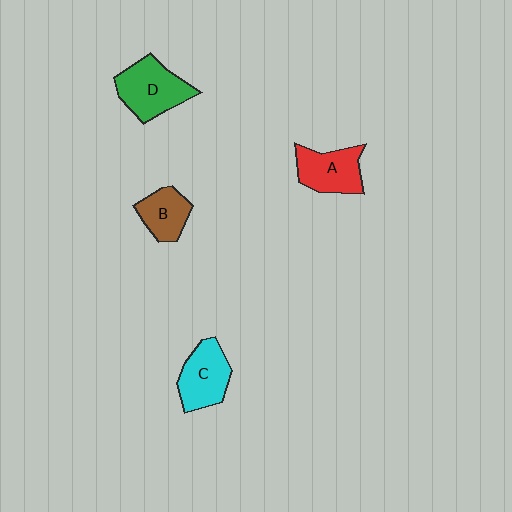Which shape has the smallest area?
Shape B (brown).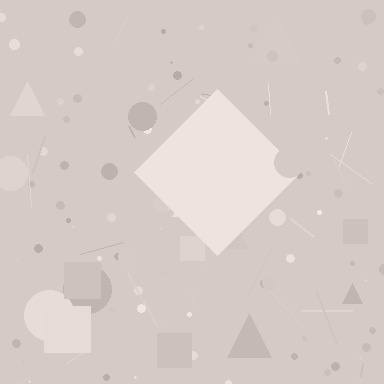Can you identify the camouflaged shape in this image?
The camouflaged shape is a diamond.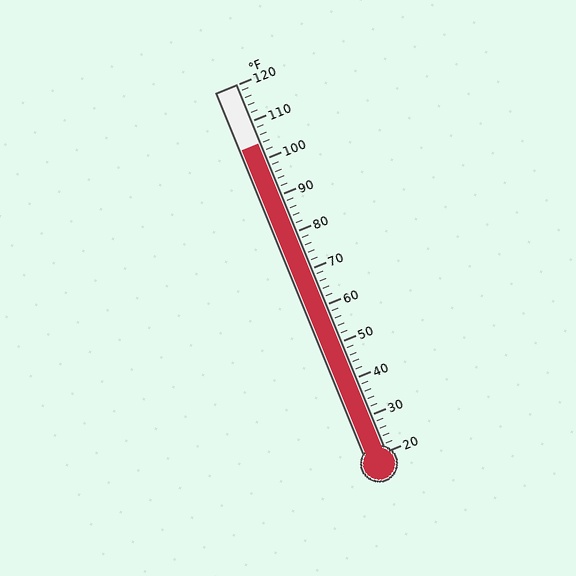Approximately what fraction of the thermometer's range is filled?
The thermometer is filled to approximately 85% of its range.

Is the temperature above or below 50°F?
The temperature is above 50°F.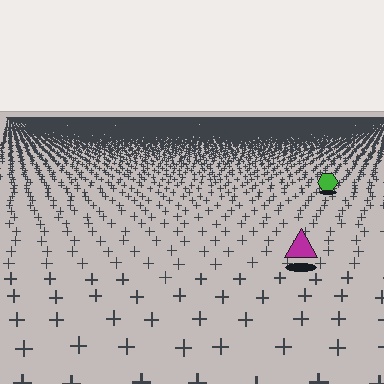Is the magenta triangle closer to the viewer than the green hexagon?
Yes. The magenta triangle is closer — you can tell from the texture gradient: the ground texture is coarser near it.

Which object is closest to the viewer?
The magenta triangle is closest. The texture marks near it are larger and more spread out.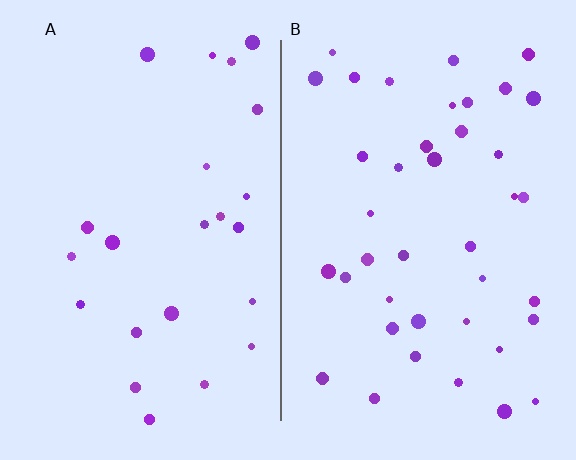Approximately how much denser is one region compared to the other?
Approximately 1.7× — region B over region A.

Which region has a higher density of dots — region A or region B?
B (the right).